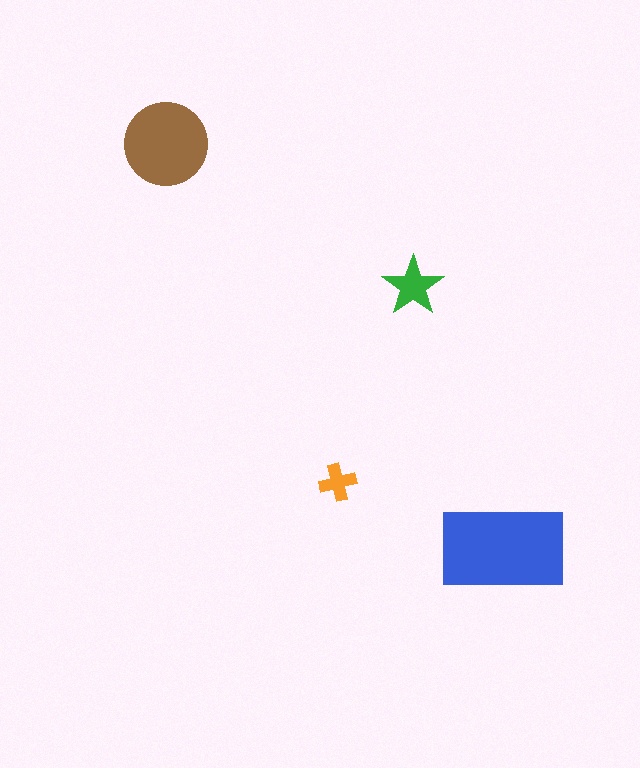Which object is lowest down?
The blue rectangle is bottommost.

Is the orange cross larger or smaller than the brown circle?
Smaller.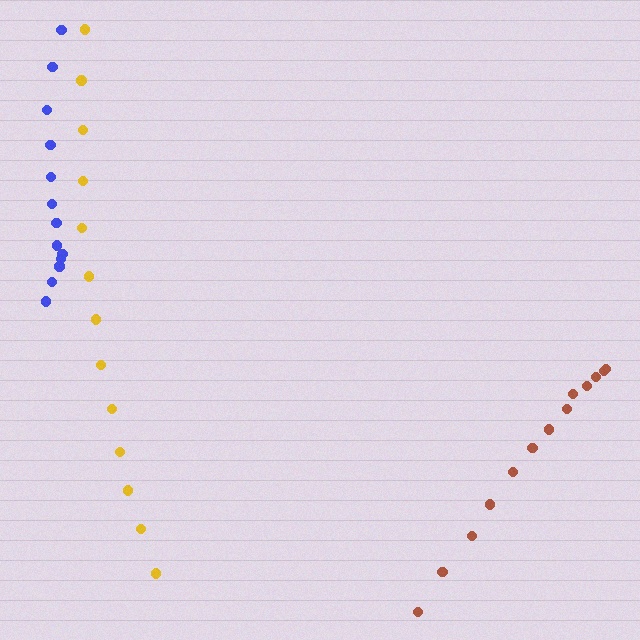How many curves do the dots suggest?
There are 3 distinct paths.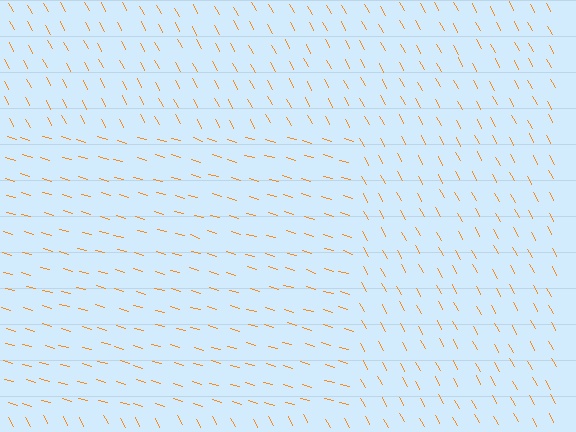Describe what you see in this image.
The image is filled with small orange line segments. A rectangle region in the image has lines oriented differently from the surrounding lines, creating a visible texture boundary.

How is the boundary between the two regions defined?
The boundary is defined purely by a change in line orientation (approximately 45 degrees difference). All lines are the same color and thickness.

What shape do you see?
I see a rectangle.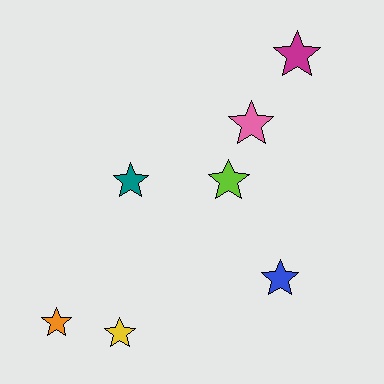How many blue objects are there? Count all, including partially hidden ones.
There is 1 blue object.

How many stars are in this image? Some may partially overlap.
There are 7 stars.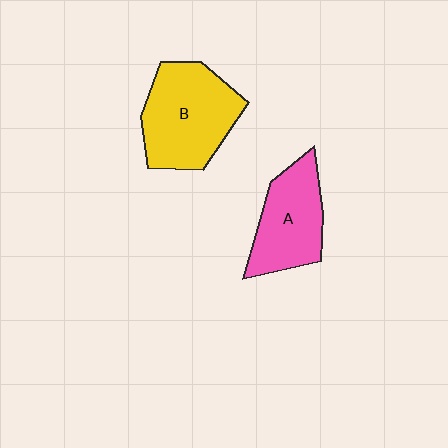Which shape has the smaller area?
Shape A (pink).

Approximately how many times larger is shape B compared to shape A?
Approximately 1.3 times.